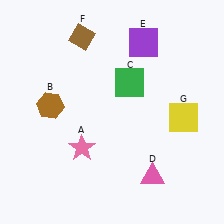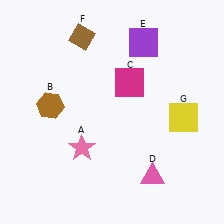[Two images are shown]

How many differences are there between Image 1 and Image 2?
There is 1 difference between the two images.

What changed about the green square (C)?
In Image 1, C is green. In Image 2, it changed to magenta.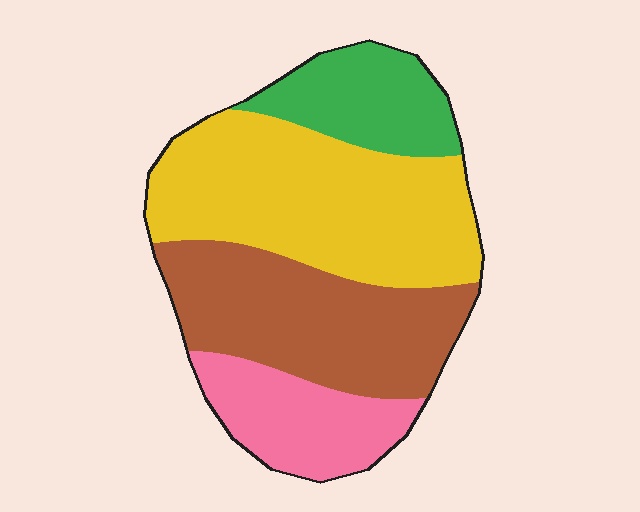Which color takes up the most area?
Yellow, at roughly 40%.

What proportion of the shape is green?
Green takes up less than a sixth of the shape.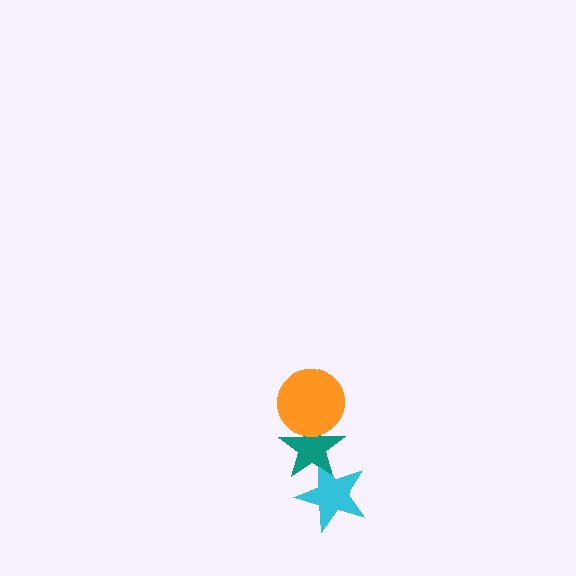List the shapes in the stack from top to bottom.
From top to bottom: the orange circle, the teal star, the cyan star.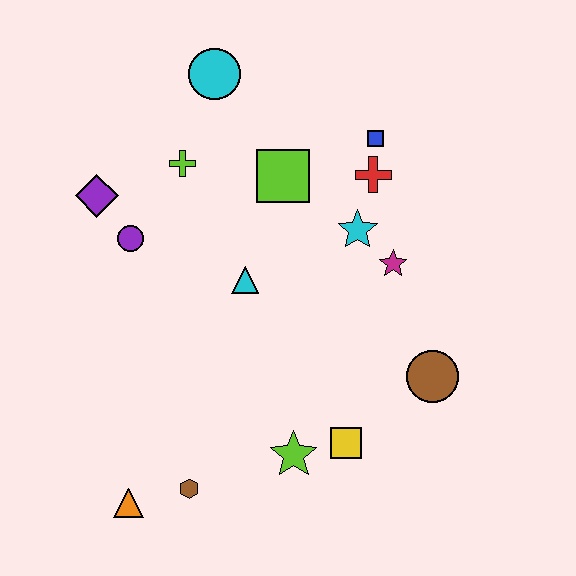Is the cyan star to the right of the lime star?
Yes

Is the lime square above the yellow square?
Yes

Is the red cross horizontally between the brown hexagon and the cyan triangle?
No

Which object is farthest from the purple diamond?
The brown circle is farthest from the purple diamond.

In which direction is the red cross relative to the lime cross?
The red cross is to the right of the lime cross.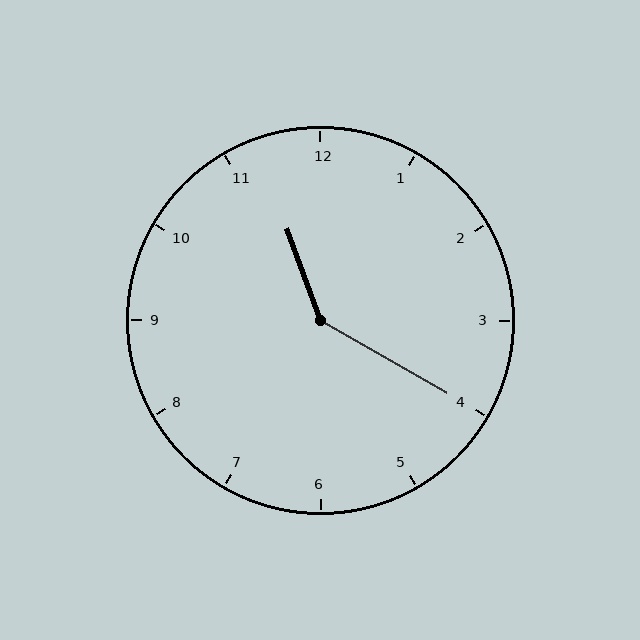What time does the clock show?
11:20.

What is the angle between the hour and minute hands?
Approximately 140 degrees.